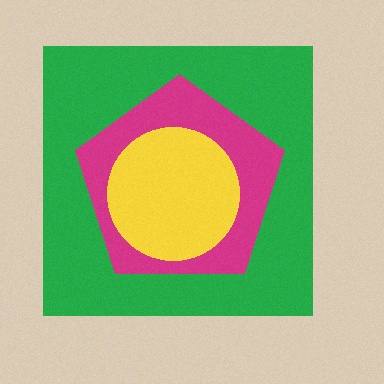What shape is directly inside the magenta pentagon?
The yellow circle.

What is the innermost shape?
The yellow circle.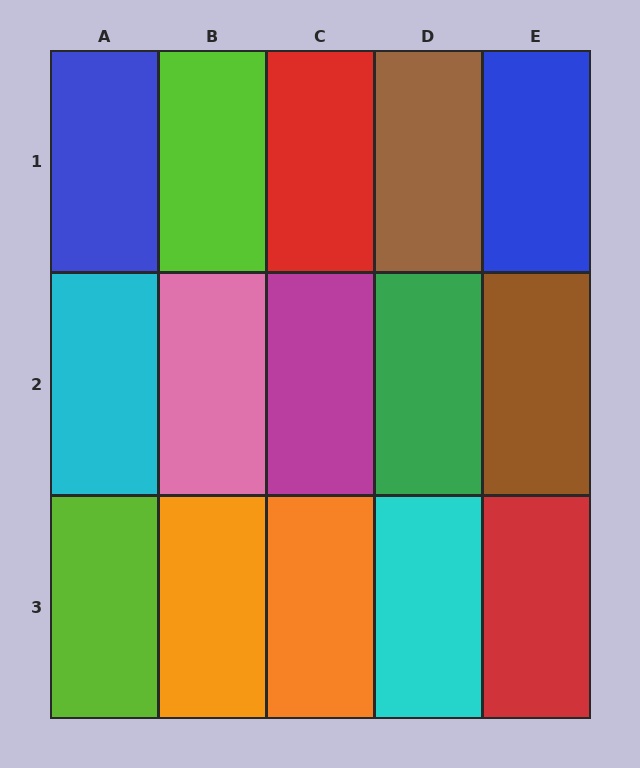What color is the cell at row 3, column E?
Red.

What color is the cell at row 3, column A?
Lime.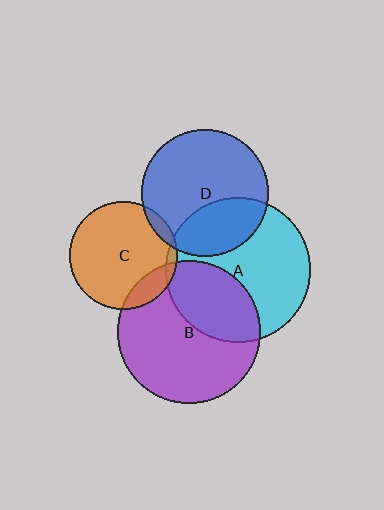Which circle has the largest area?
Circle A (cyan).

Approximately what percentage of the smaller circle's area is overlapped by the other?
Approximately 35%.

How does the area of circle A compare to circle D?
Approximately 1.3 times.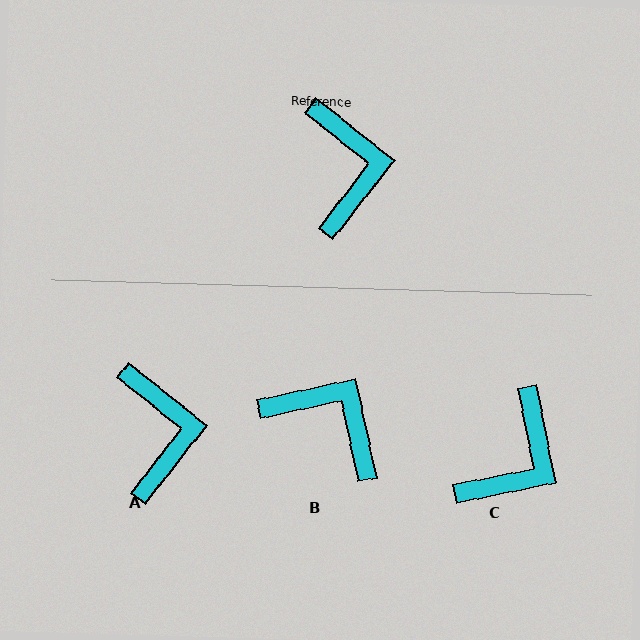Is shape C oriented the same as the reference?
No, it is off by about 41 degrees.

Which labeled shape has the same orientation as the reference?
A.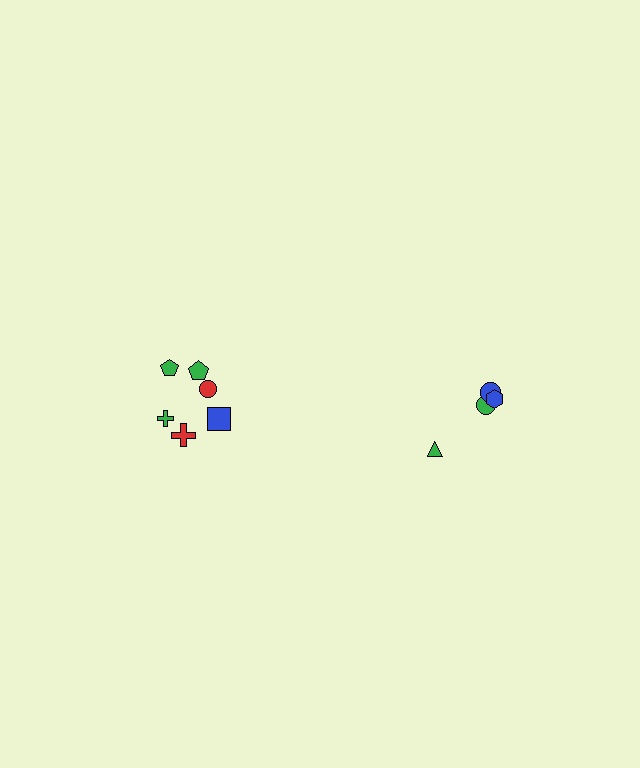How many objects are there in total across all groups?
There are 10 objects.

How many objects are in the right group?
There are 4 objects.